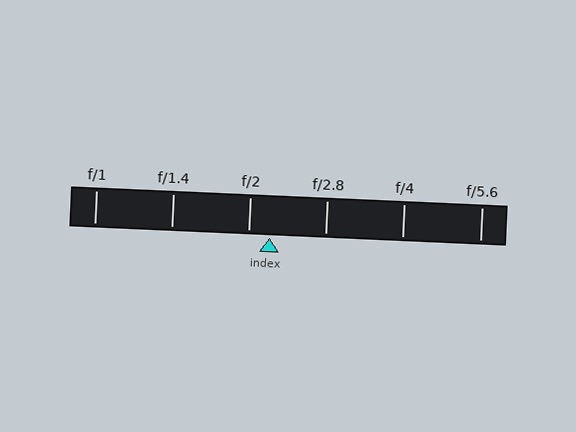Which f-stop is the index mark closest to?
The index mark is closest to f/2.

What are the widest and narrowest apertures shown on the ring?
The widest aperture shown is f/1 and the narrowest is f/5.6.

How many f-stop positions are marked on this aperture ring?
There are 6 f-stop positions marked.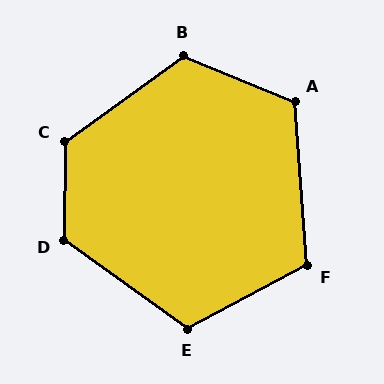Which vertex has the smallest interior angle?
F, at approximately 114 degrees.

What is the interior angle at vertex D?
Approximately 125 degrees (obtuse).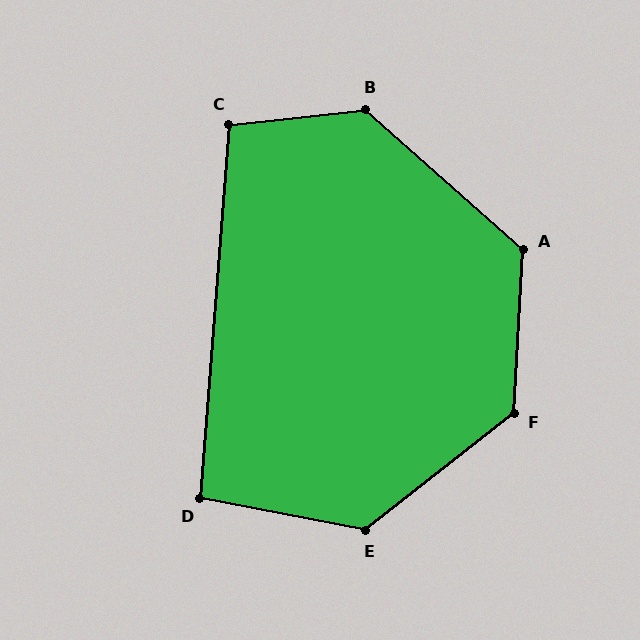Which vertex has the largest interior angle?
B, at approximately 132 degrees.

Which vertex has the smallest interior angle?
D, at approximately 96 degrees.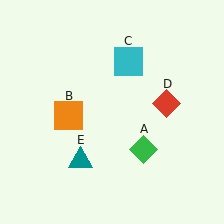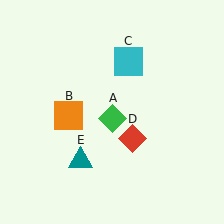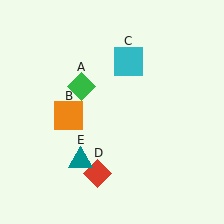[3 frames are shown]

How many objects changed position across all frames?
2 objects changed position: green diamond (object A), red diamond (object D).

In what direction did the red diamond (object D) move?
The red diamond (object D) moved down and to the left.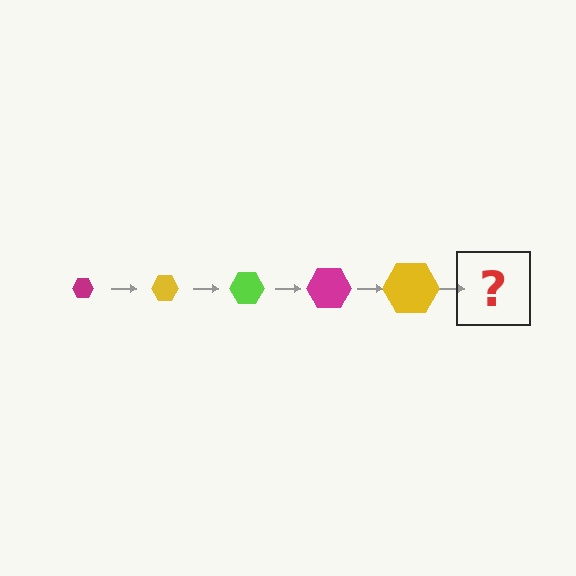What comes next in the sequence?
The next element should be a lime hexagon, larger than the previous one.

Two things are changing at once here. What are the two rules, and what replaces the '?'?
The two rules are that the hexagon grows larger each step and the color cycles through magenta, yellow, and lime. The '?' should be a lime hexagon, larger than the previous one.